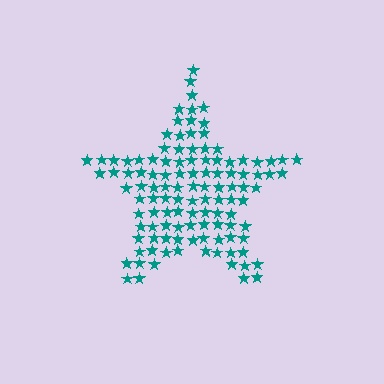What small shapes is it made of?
It is made of small stars.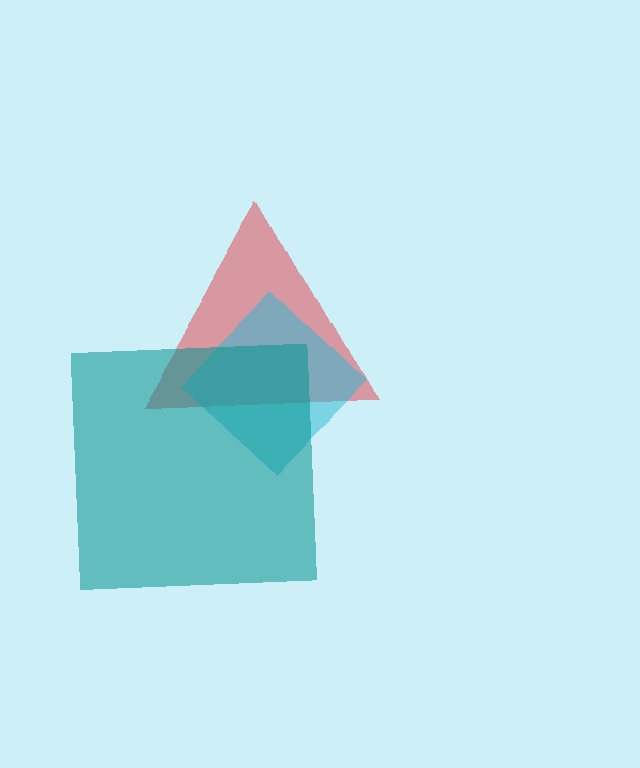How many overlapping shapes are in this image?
There are 3 overlapping shapes in the image.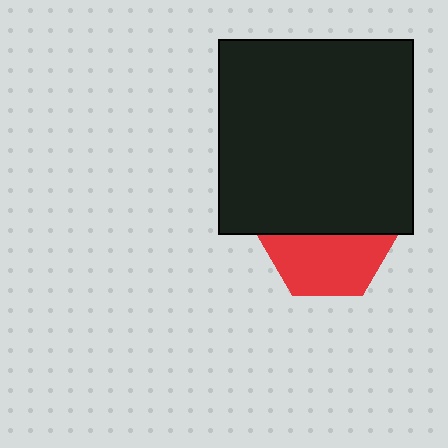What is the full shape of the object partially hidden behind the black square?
The partially hidden object is a red hexagon.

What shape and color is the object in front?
The object in front is a black square.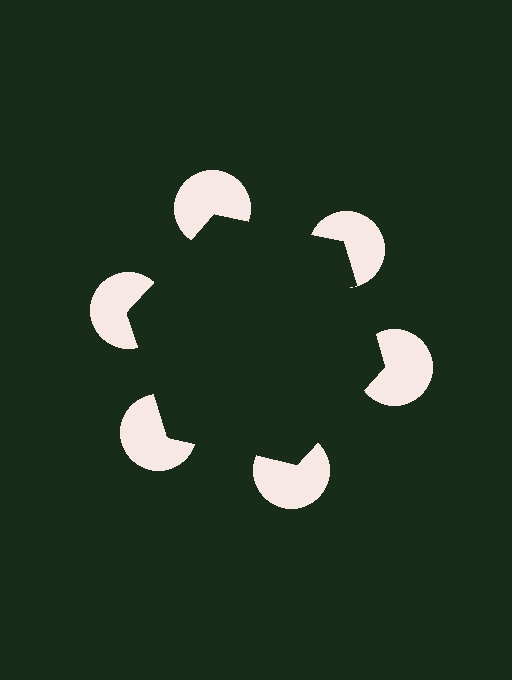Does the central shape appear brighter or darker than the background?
It typically appears slightly darker than the background, even though no actual brightness change is drawn.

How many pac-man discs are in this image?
There are 6 — one at each vertex of the illusory hexagon.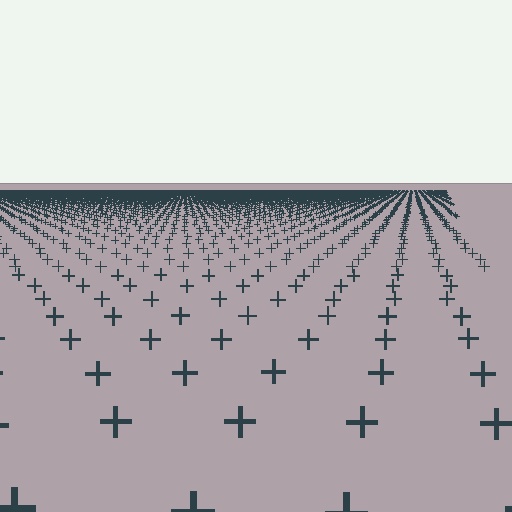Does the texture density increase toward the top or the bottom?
Density increases toward the top.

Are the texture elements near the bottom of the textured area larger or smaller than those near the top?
Larger. Near the bottom, elements are closer to the viewer and appear at a bigger on-screen size.